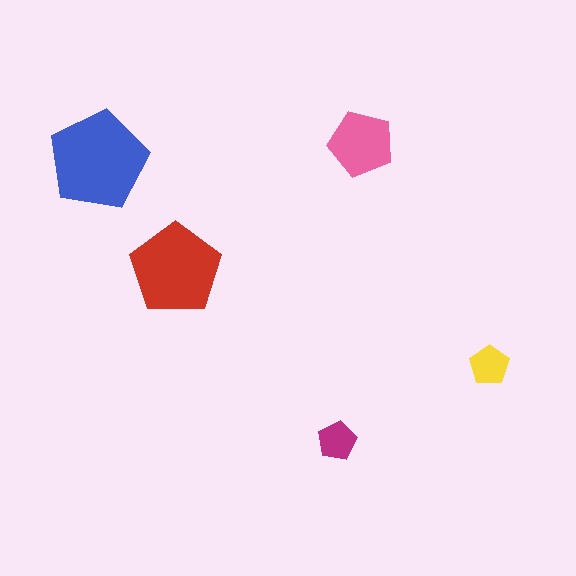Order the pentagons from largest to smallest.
the blue one, the red one, the pink one, the yellow one, the magenta one.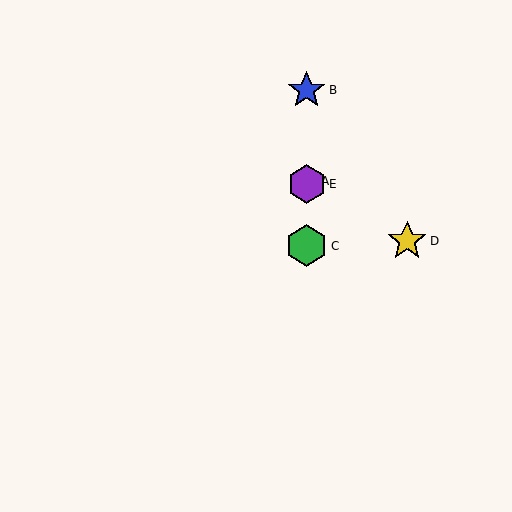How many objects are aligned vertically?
4 objects (A, B, C, E) are aligned vertically.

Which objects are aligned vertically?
Objects A, B, C, E are aligned vertically.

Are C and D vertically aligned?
No, C is at x≈307 and D is at x≈407.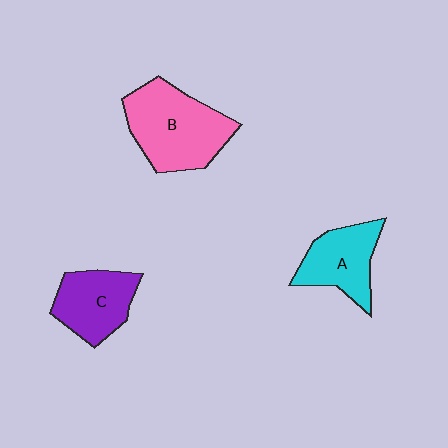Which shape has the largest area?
Shape B (pink).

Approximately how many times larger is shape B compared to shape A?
Approximately 1.5 times.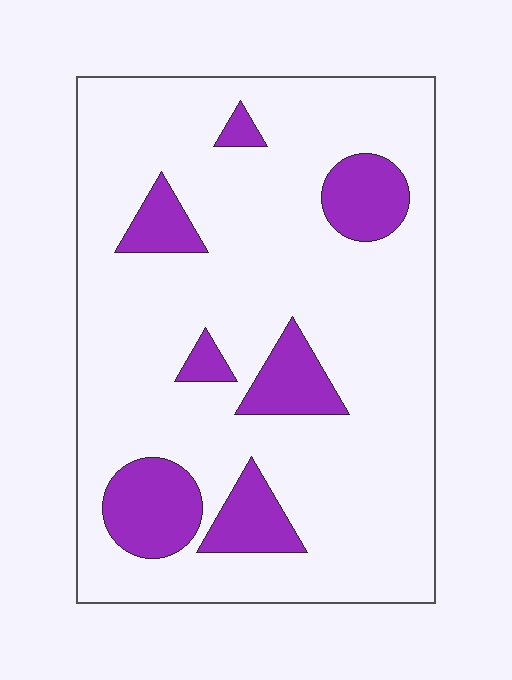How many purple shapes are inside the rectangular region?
7.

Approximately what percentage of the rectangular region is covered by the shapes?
Approximately 15%.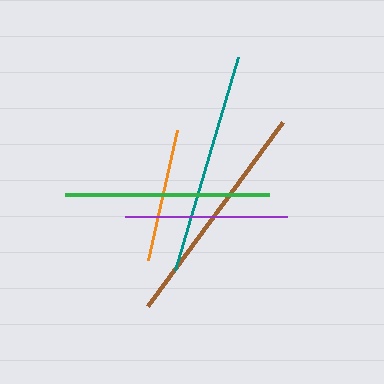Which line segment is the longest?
The brown line is the longest at approximately 227 pixels.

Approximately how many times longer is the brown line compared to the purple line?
The brown line is approximately 1.4 times the length of the purple line.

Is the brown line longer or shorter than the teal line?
The brown line is longer than the teal line.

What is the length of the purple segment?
The purple segment is approximately 163 pixels long.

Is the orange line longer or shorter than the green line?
The green line is longer than the orange line.